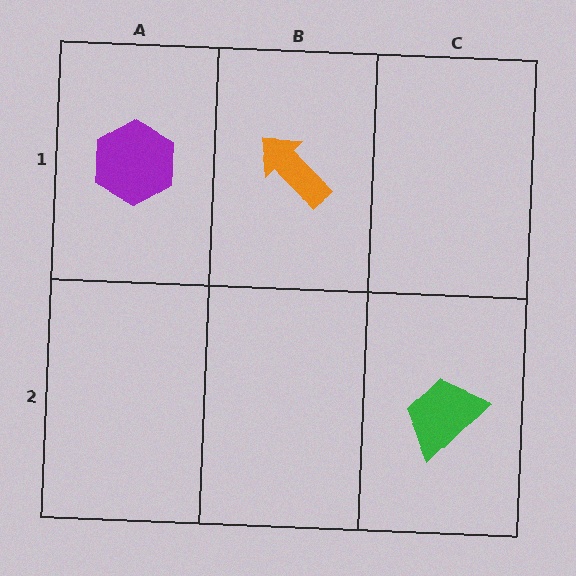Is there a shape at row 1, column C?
No, that cell is empty.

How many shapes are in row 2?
1 shape.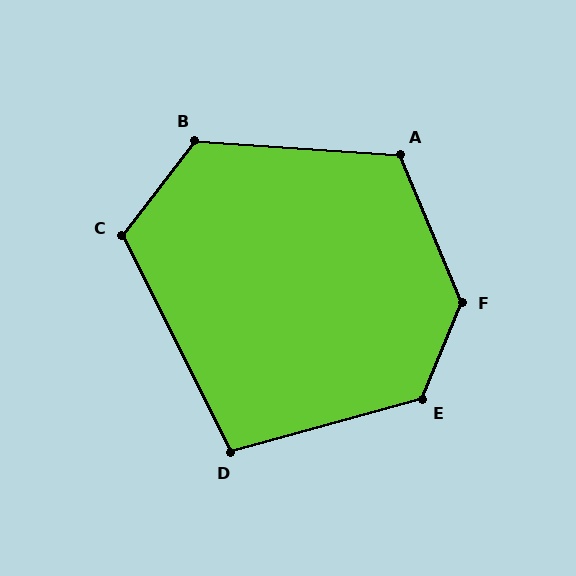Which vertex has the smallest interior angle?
D, at approximately 101 degrees.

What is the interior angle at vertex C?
Approximately 116 degrees (obtuse).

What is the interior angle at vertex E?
Approximately 128 degrees (obtuse).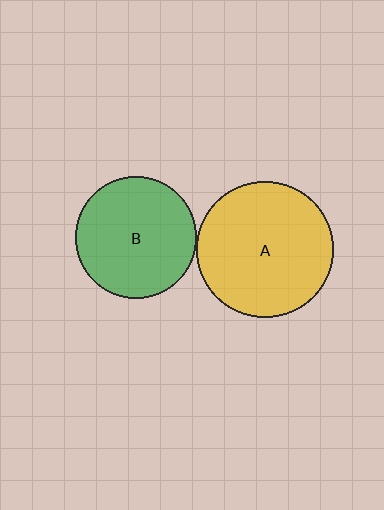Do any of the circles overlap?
No, none of the circles overlap.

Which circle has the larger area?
Circle A (yellow).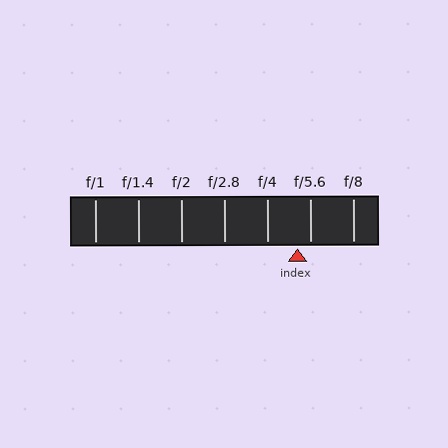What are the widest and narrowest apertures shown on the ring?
The widest aperture shown is f/1 and the narrowest is f/8.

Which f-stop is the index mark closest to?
The index mark is closest to f/5.6.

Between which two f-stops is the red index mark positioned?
The index mark is between f/4 and f/5.6.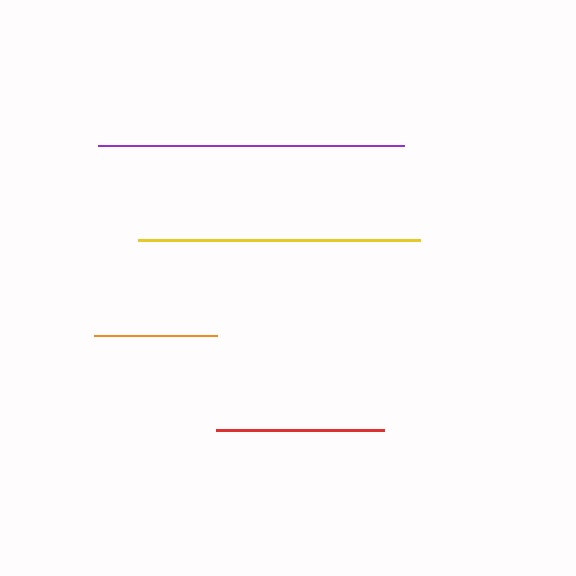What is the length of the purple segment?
The purple segment is approximately 306 pixels long.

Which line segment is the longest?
The purple line is the longest at approximately 306 pixels.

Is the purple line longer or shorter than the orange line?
The purple line is longer than the orange line.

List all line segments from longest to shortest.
From longest to shortest: purple, yellow, red, orange.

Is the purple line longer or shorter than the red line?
The purple line is longer than the red line.